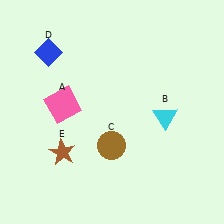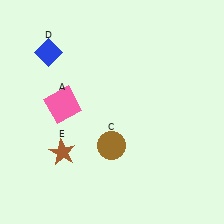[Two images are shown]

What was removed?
The cyan triangle (B) was removed in Image 2.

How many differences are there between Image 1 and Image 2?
There is 1 difference between the two images.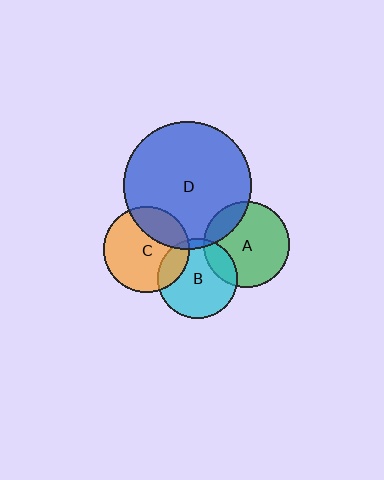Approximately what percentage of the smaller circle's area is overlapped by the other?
Approximately 5%.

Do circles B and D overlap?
Yes.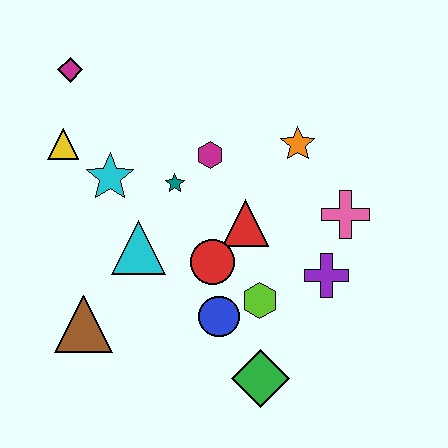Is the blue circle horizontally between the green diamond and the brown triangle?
Yes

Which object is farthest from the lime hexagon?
The magenta diamond is farthest from the lime hexagon.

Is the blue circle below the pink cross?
Yes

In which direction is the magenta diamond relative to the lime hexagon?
The magenta diamond is above the lime hexagon.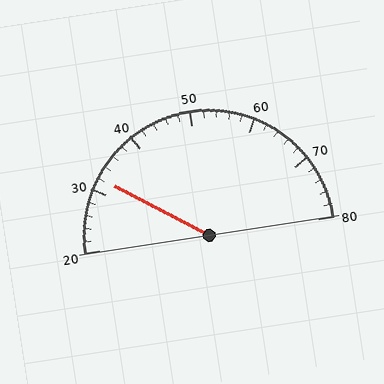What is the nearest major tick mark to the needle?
The nearest major tick mark is 30.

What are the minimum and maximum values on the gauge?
The gauge ranges from 20 to 80.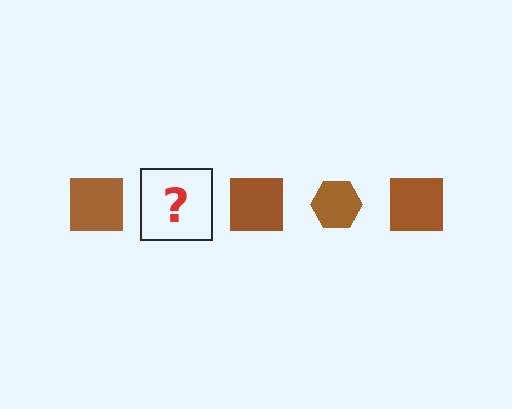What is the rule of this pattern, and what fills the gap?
The rule is that the pattern cycles through square, hexagon shapes in brown. The gap should be filled with a brown hexagon.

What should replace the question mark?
The question mark should be replaced with a brown hexagon.